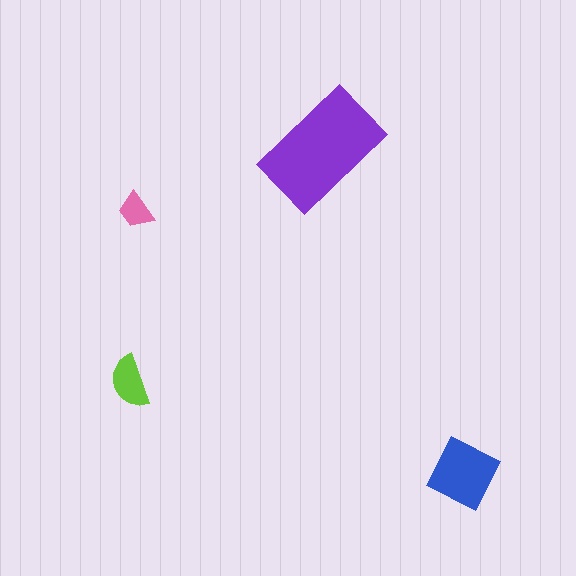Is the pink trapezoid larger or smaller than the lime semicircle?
Smaller.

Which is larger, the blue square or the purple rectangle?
The purple rectangle.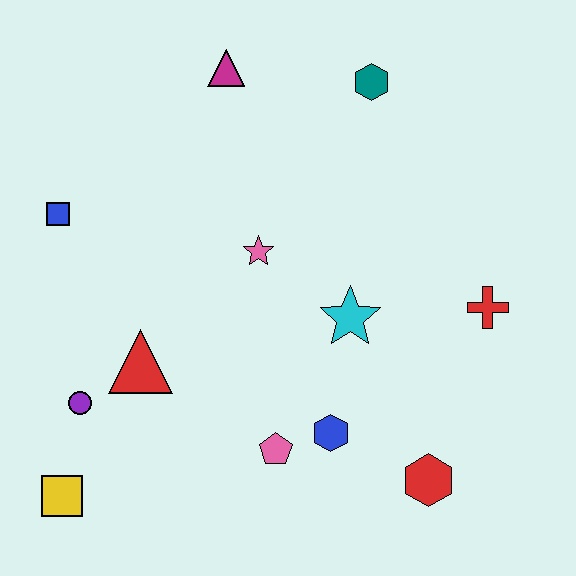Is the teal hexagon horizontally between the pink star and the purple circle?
No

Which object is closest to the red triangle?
The purple circle is closest to the red triangle.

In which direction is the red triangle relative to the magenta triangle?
The red triangle is below the magenta triangle.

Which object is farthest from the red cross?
The yellow square is farthest from the red cross.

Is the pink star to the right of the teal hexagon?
No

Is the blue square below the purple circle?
No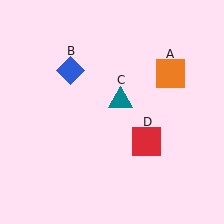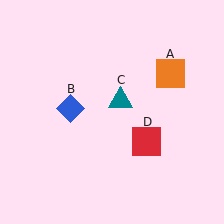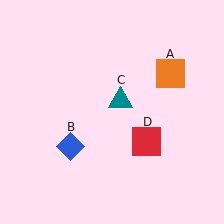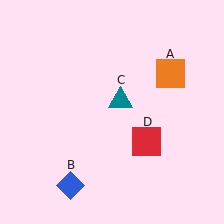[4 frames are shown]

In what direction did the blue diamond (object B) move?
The blue diamond (object B) moved down.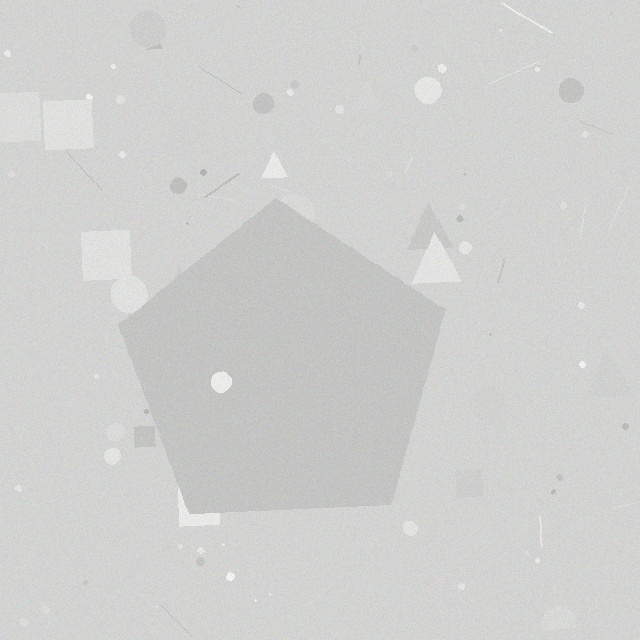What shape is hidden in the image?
A pentagon is hidden in the image.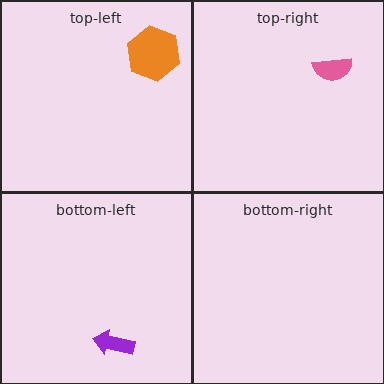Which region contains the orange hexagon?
The top-left region.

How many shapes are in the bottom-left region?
1.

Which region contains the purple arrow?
The bottom-left region.